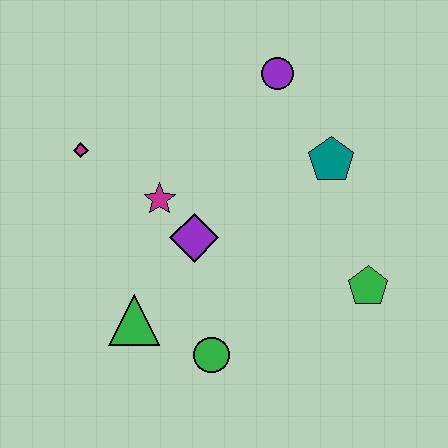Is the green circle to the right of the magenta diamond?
Yes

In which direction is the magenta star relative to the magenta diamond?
The magenta star is to the right of the magenta diamond.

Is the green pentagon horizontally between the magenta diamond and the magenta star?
No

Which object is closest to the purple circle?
The teal pentagon is closest to the purple circle.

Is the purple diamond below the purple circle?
Yes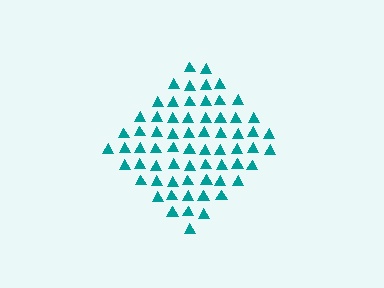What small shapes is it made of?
It is made of small triangles.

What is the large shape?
The large shape is a diamond.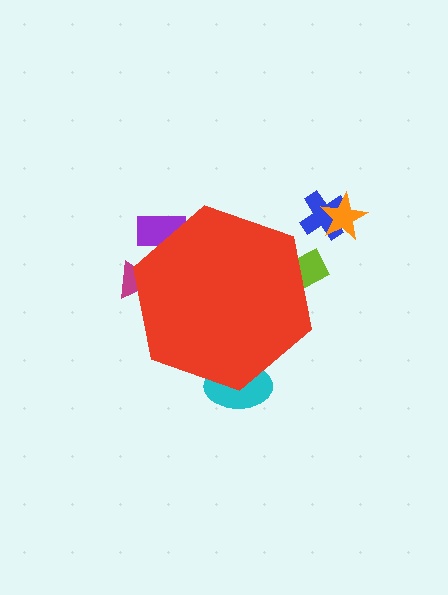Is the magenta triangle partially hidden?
Yes, the magenta triangle is partially hidden behind the red hexagon.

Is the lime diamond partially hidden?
Yes, the lime diamond is partially hidden behind the red hexagon.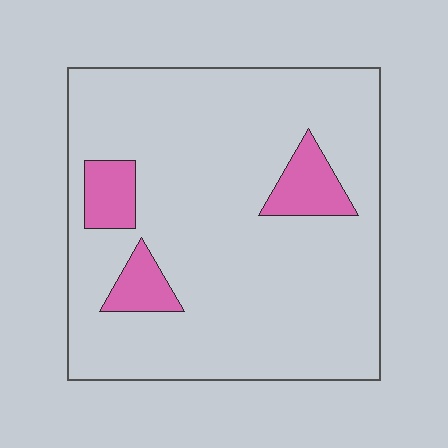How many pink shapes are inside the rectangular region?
3.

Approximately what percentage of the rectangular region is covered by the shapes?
Approximately 10%.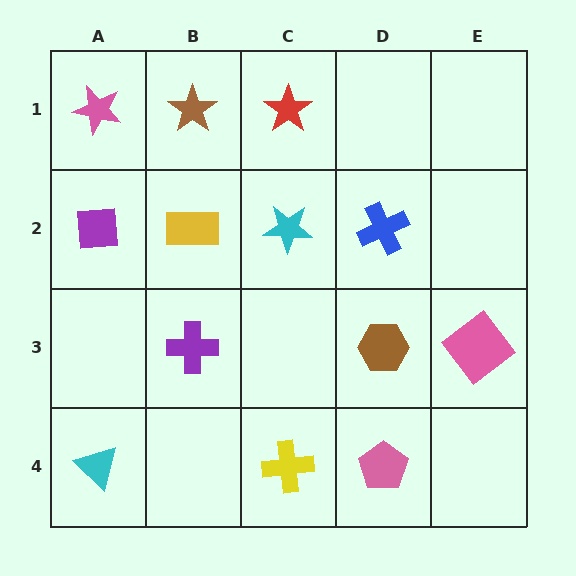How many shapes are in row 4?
3 shapes.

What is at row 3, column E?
A pink diamond.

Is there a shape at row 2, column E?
No, that cell is empty.